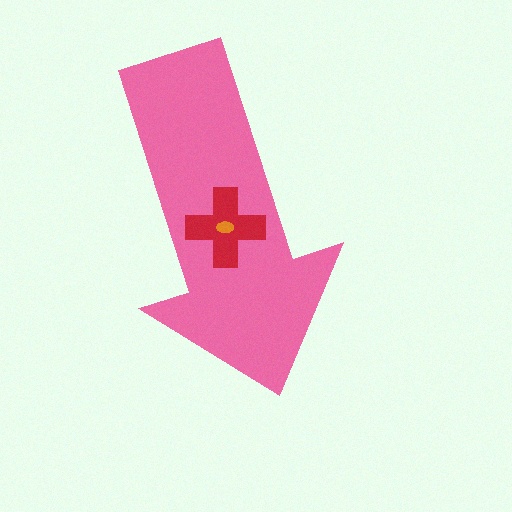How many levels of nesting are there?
3.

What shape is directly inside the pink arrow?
The red cross.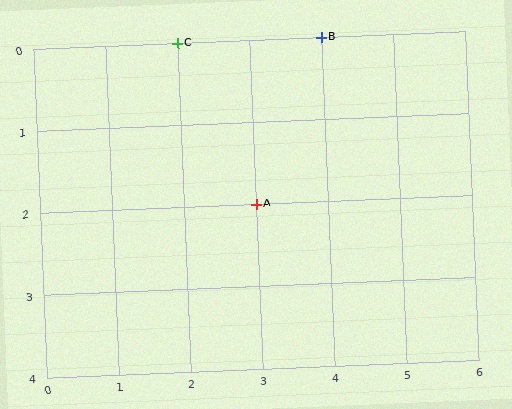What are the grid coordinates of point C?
Point C is at grid coordinates (2, 0).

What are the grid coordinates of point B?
Point B is at grid coordinates (4, 0).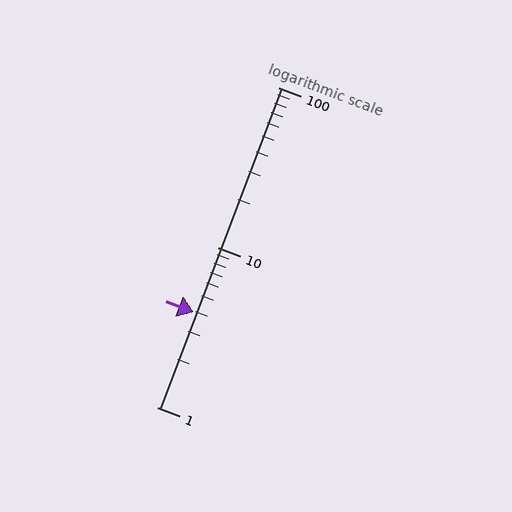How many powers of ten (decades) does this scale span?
The scale spans 2 decades, from 1 to 100.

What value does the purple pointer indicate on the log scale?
The pointer indicates approximately 3.9.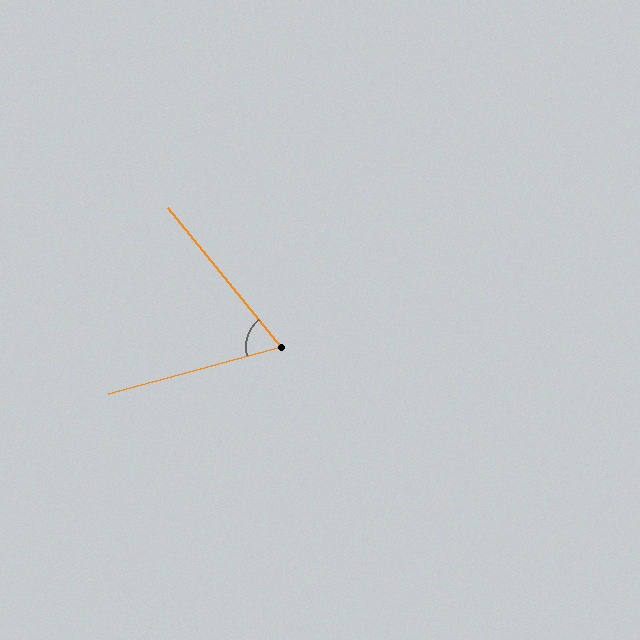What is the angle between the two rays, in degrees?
Approximately 66 degrees.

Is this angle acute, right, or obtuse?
It is acute.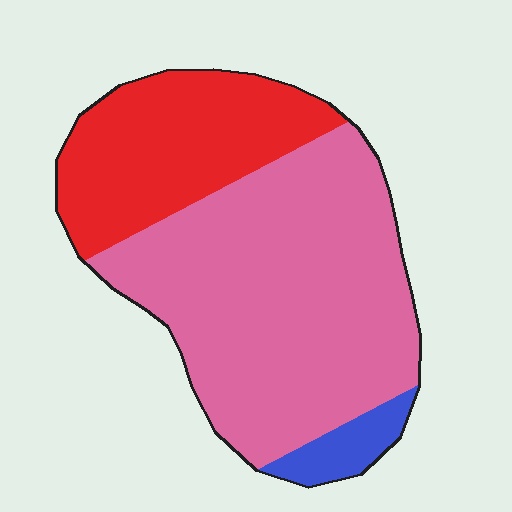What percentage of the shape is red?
Red covers 30% of the shape.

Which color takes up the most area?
Pink, at roughly 65%.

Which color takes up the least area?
Blue, at roughly 5%.